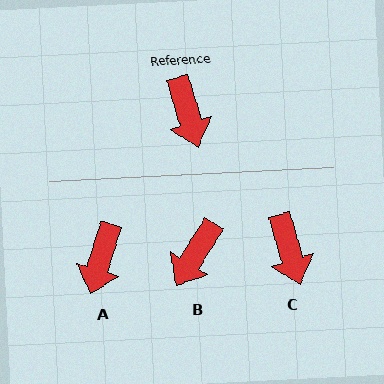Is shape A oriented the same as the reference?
No, it is off by about 33 degrees.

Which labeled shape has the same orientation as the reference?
C.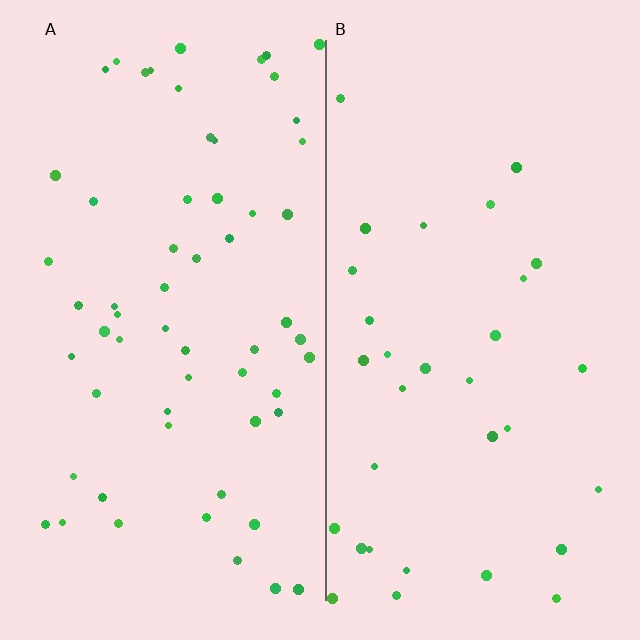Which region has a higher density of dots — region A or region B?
A (the left).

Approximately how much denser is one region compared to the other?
Approximately 1.9× — region A over region B.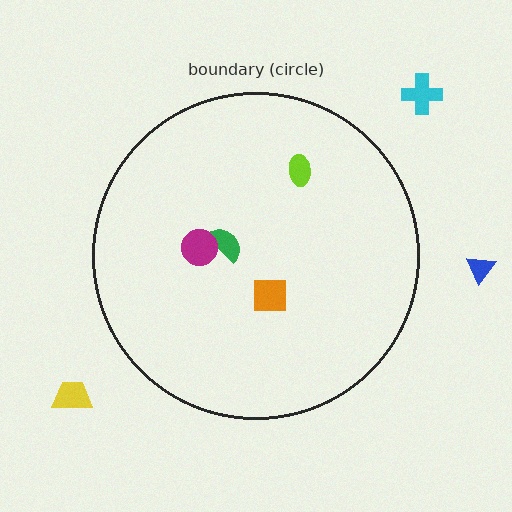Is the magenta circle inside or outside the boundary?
Inside.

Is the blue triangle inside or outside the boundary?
Outside.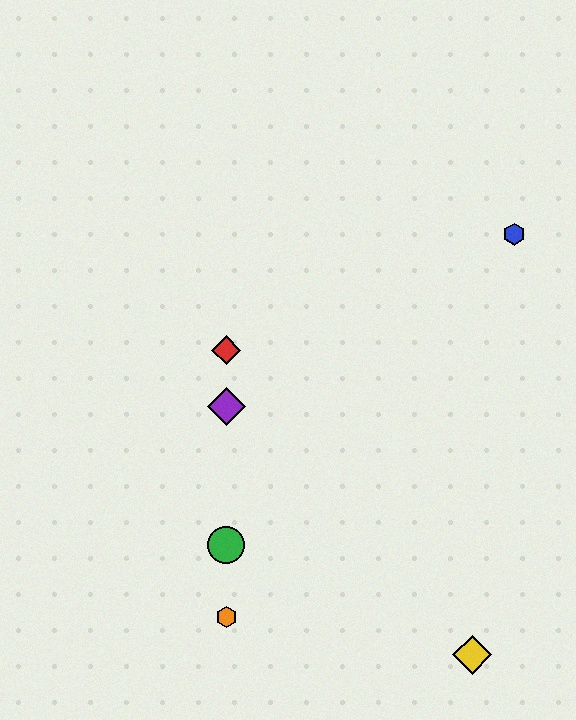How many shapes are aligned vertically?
4 shapes (the red diamond, the green circle, the purple diamond, the orange hexagon) are aligned vertically.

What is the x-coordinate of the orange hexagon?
The orange hexagon is at x≈226.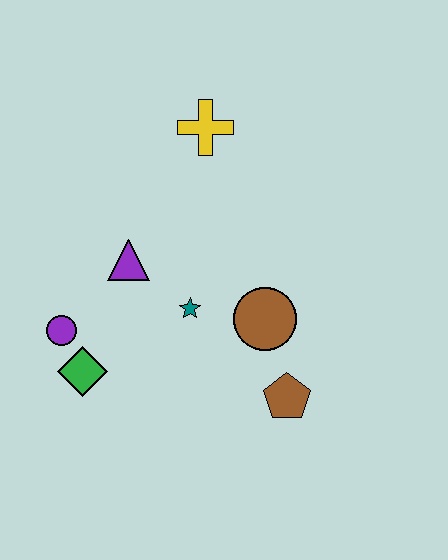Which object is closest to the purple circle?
The green diamond is closest to the purple circle.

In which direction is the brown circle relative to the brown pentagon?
The brown circle is above the brown pentagon.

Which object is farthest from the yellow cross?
The brown pentagon is farthest from the yellow cross.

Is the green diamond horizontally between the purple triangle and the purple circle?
Yes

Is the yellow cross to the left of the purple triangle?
No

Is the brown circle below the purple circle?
No